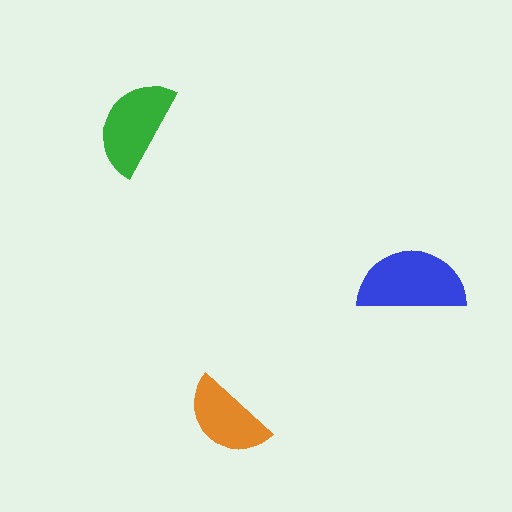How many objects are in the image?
There are 3 objects in the image.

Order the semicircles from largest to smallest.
the blue one, the green one, the orange one.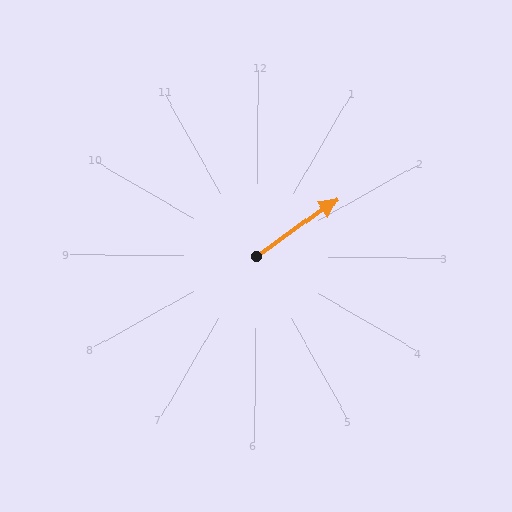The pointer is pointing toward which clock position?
Roughly 2 o'clock.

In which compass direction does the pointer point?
Northeast.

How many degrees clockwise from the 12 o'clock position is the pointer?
Approximately 54 degrees.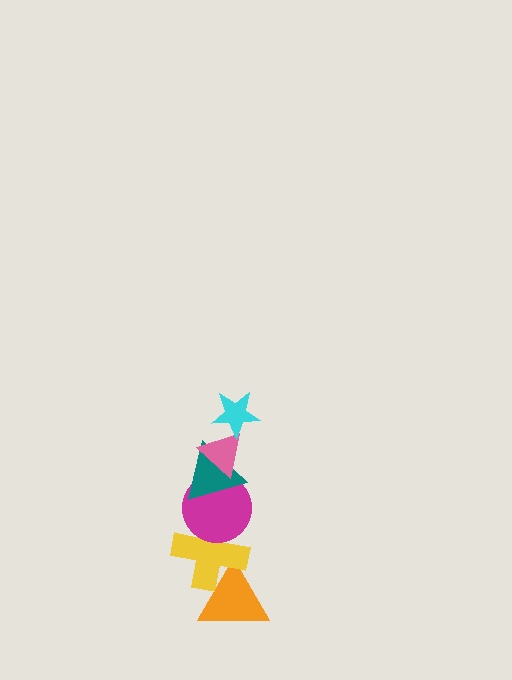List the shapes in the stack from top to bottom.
From top to bottom: the cyan star, the pink triangle, the teal triangle, the magenta circle, the yellow cross, the orange triangle.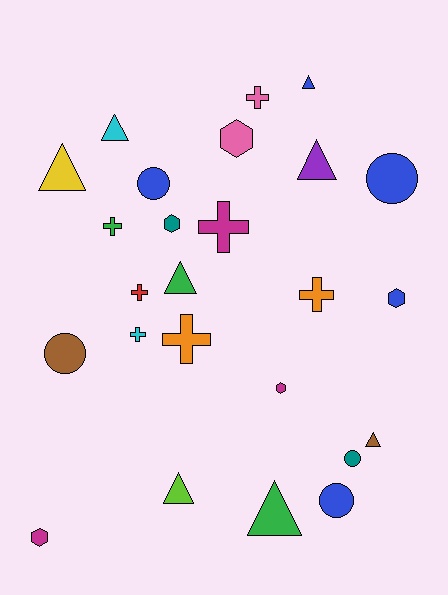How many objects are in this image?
There are 25 objects.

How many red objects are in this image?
There is 1 red object.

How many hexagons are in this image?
There are 5 hexagons.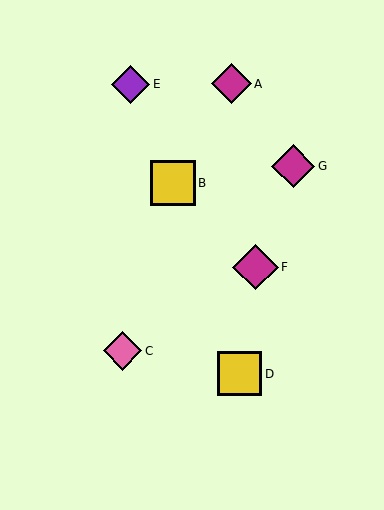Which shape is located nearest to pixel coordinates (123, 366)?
The pink diamond (labeled C) at (122, 351) is nearest to that location.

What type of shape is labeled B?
Shape B is a yellow square.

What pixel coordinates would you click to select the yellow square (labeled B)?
Click at (173, 183) to select the yellow square B.